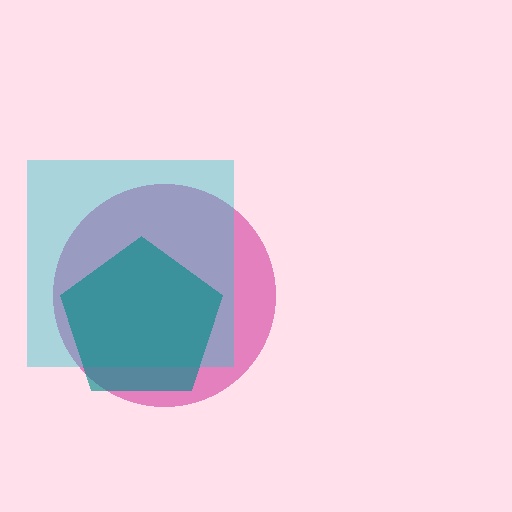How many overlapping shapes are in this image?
There are 3 overlapping shapes in the image.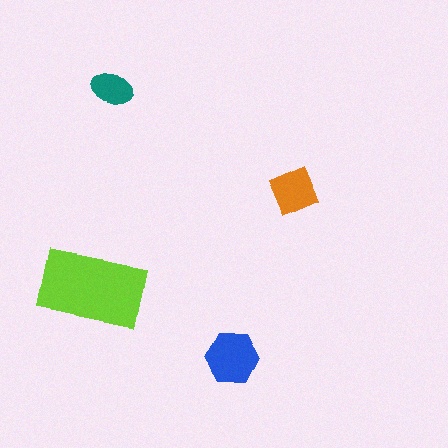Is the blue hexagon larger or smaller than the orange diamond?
Larger.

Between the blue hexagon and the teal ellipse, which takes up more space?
The blue hexagon.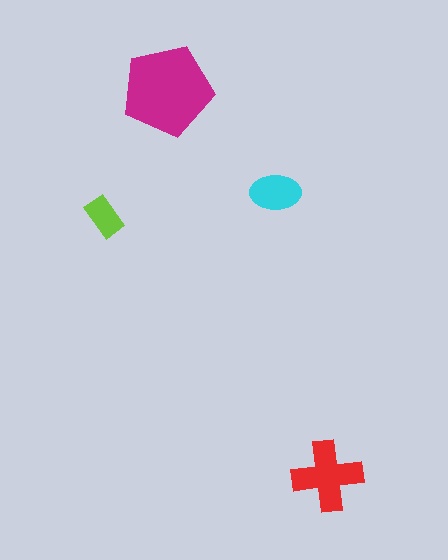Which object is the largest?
The magenta pentagon.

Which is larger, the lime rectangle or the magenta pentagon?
The magenta pentagon.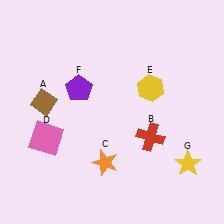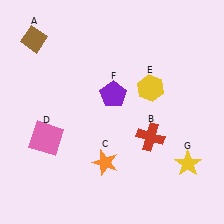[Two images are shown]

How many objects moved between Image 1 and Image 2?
2 objects moved between the two images.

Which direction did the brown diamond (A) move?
The brown diamond (A) moved up.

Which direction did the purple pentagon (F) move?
The purple pentagon (F) moved right.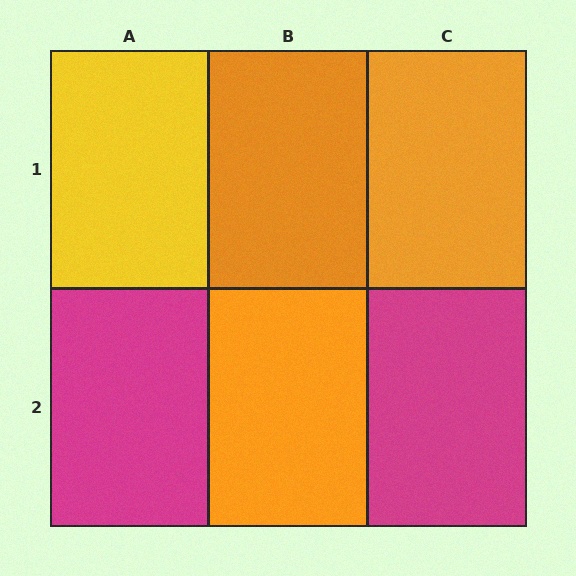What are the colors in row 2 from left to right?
Magenta, orange, magenta.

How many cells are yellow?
1 cell is yellow.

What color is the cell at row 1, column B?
Orange.